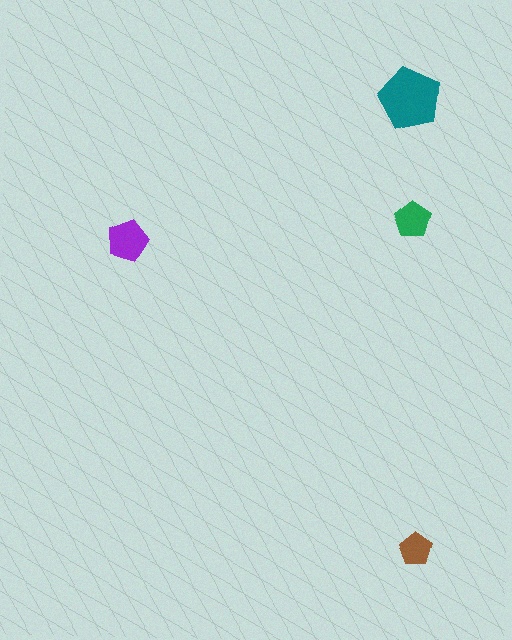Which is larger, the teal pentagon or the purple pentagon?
The teal one.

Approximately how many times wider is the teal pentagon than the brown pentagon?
About 2 times wider.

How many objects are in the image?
There are 4 objects in the image.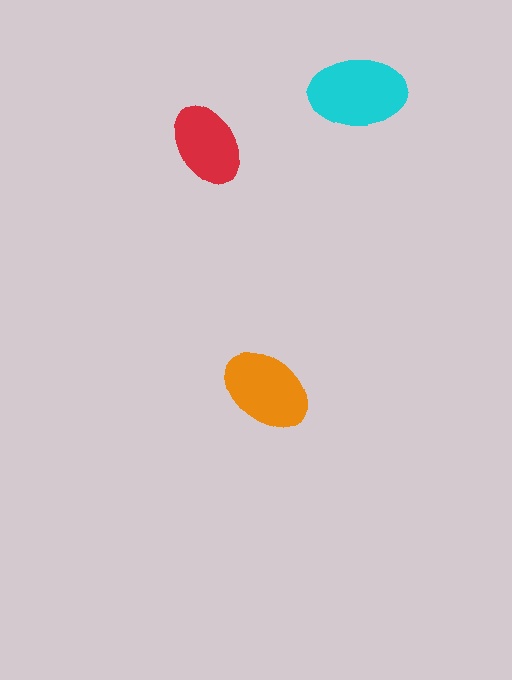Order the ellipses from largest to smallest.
the cyan one, the orange one, the red one.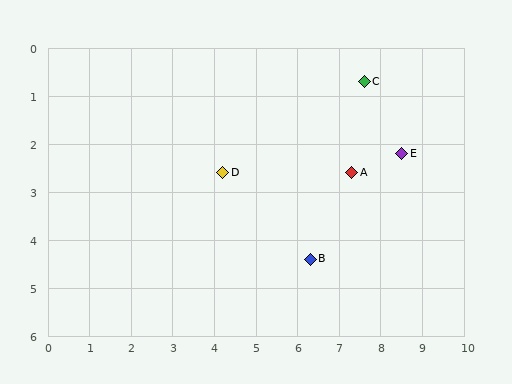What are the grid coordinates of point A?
Point A is at approximately (7.3, 2.6).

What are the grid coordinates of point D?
Point D is at approximately (4.2, 2.6).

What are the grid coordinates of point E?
Point E is at approximately (8.5, 2.2).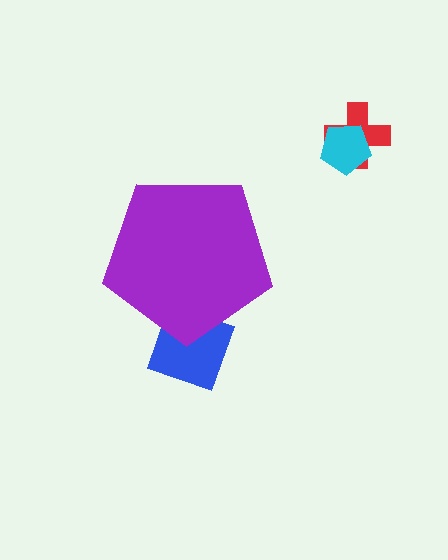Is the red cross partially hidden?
No, the red cross is fully visible.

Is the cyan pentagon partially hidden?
No, the cyan pentagon is fully visible.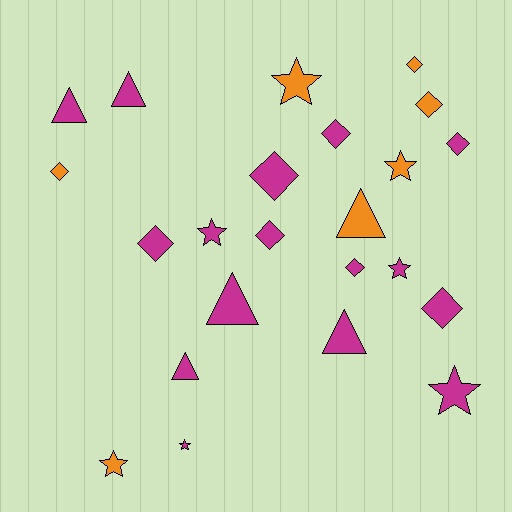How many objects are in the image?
There are 23 objects.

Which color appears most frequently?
Magenta, with 16 objects.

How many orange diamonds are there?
There are 3 orange diamonds.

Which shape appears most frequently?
Diamond, with 10 objects.